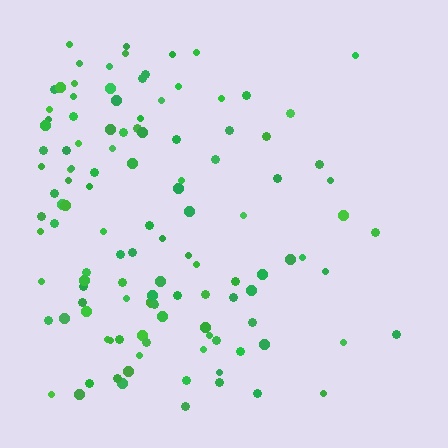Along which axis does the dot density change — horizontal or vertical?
Horizontal.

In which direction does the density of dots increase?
From right to left, with the left side densest.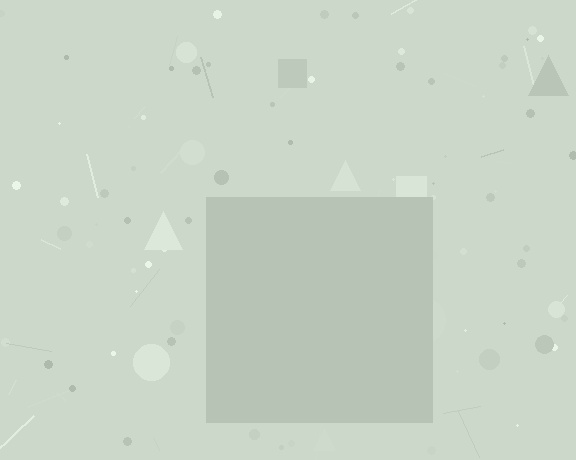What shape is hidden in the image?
A square is hidden in the image.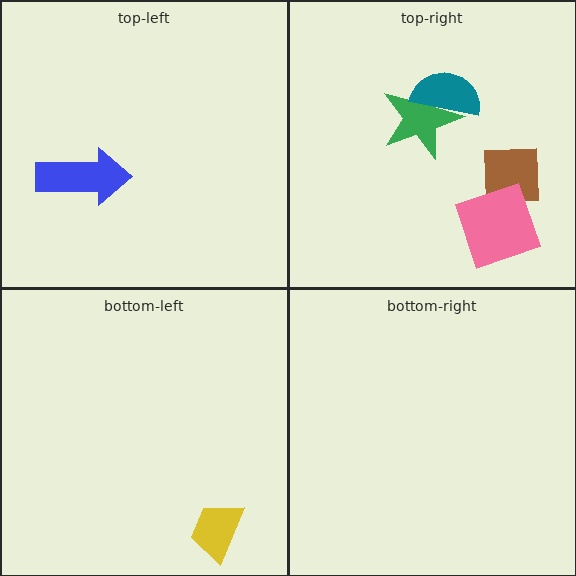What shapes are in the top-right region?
The brown square, the green star, the teal semicircle, the pink square.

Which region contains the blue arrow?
The top-left region.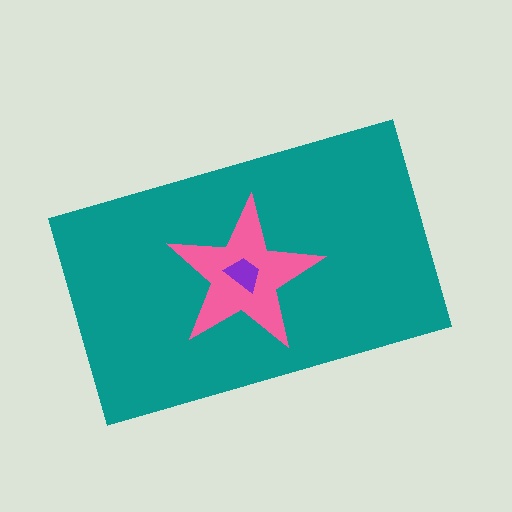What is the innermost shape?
The purple trapezoid.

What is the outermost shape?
The teal rectangle.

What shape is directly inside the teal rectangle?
The pink star.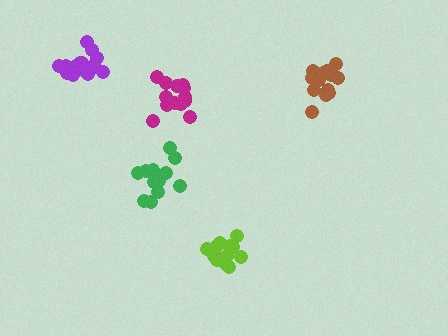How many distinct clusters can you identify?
There are 5 distinct clusters.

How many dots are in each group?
Group 1: 15 dots, Group 2: 14 dots, Group 3: 15 dots, Group 4: 15 dots, Group 5: 14 dots (73 total).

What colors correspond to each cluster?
The clusters are colored: purple, magenta, green, lime, brown.